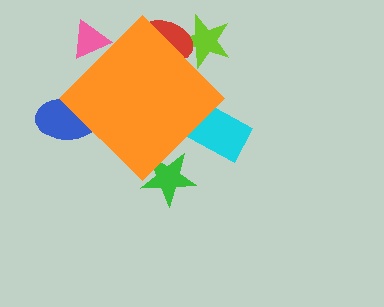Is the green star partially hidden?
Yes, the green star is partially hidden behind the orange diamond.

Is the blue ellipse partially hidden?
Yes, the blue ellipse is partially hidden behind the orange diamond.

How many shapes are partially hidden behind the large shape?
6 shapes are partially hidden.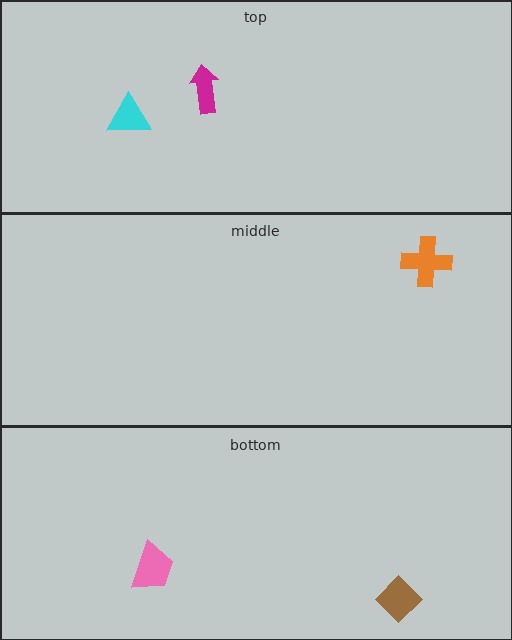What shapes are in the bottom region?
The brown diamond, the pink trapezoid.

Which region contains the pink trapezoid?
The bottom region.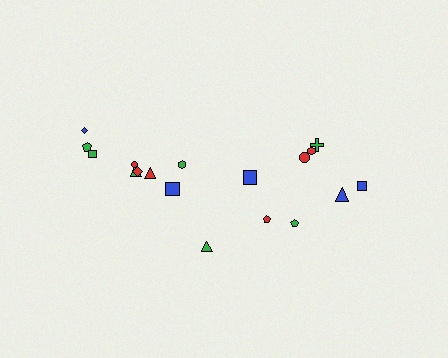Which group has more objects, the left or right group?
The left group.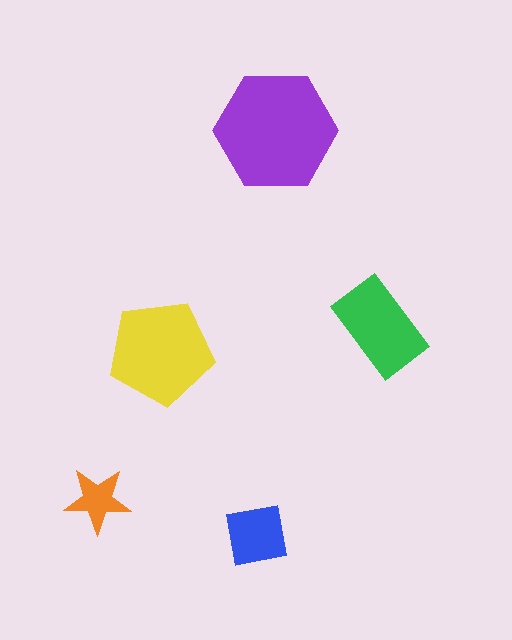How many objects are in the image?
There are 5 objects in the image.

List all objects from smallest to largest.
The orange star, the blue square, the green rectangle, the yellow pentagon, the purple hexagon.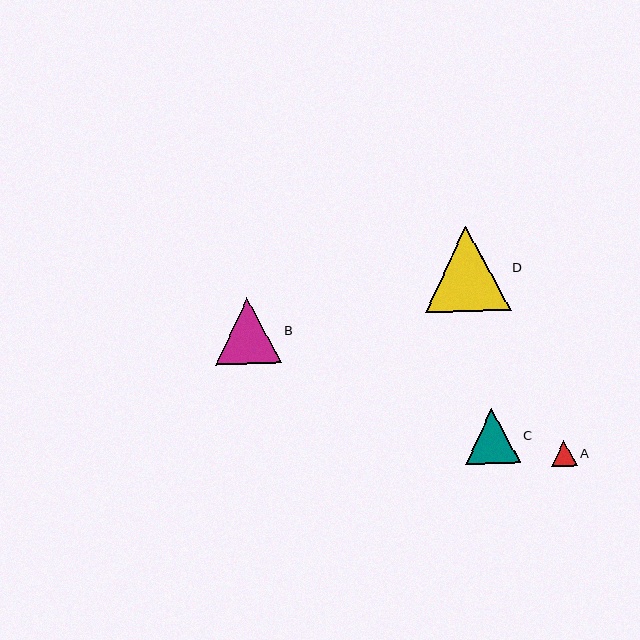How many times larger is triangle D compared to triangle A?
Triangle D is approximately 3.3 times the size of triangle A.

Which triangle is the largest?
Triangle D is the largest with a size of approximately 86 pixels.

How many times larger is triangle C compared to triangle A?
Triangle C is approximately 2.1 times the size of triangle A.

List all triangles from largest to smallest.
From largest to smallest: D, B, C, A.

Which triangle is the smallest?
Triangle A is the smallest with a size of approximately 26 pixels.